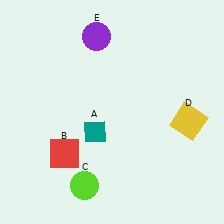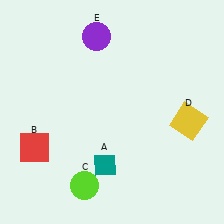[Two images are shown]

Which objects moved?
The objects that moved are: the teal diamond (A), the red square (B).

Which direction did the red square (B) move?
The red square (B) moved left.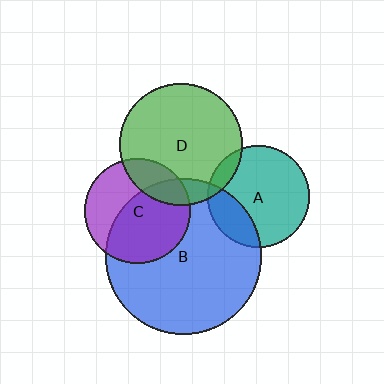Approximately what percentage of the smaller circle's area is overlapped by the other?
Approximately 60%.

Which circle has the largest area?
Circle B (blue).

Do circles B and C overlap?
Yes.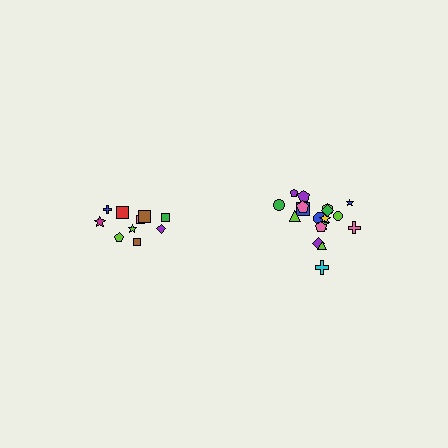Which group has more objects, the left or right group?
The right group.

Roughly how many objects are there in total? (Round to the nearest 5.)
Roughly 30 objects in total.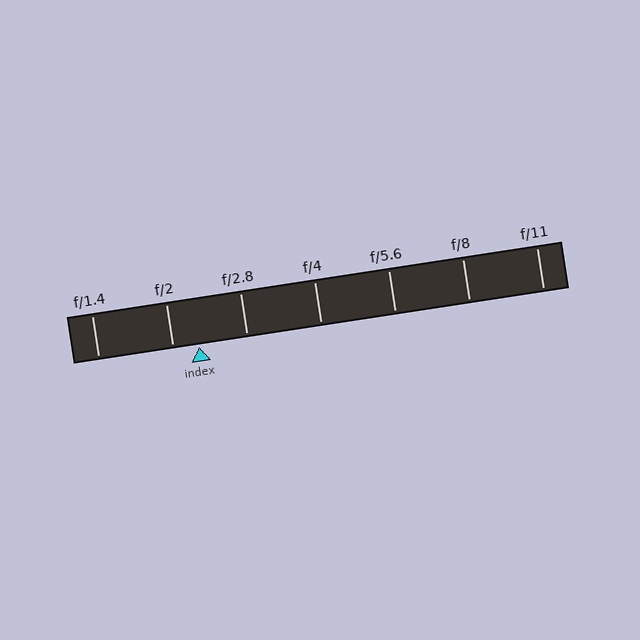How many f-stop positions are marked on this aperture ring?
There are 7 f-stop positions marked.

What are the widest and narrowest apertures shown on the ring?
The widest aperture shown is f/1.4 and the narrowest is f/11.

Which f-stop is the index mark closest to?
The index mark is closest to f/2.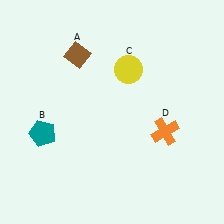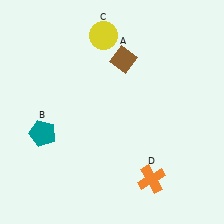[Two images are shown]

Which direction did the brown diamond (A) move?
The brown diamond (A) moved right.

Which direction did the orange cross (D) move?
The orange cross (D) moved down.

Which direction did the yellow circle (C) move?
The yellow circle (C) moved up.